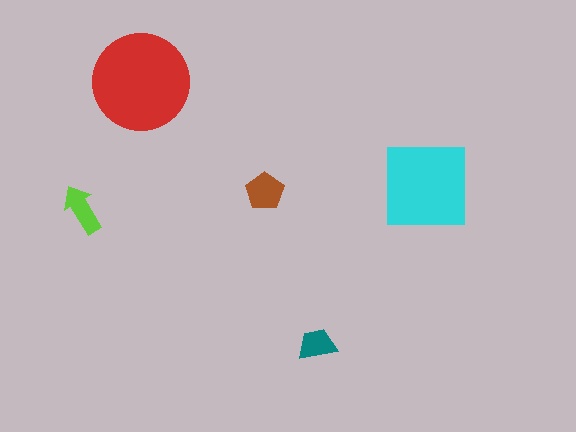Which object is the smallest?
The teal trapezoid.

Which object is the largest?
The red circle.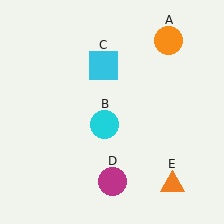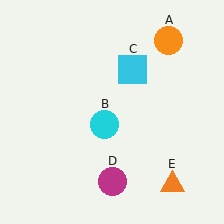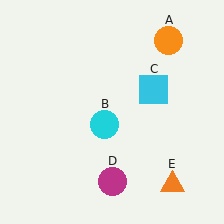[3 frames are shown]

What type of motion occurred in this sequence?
The cyan square (object C) rotated clockwise around the center of the scene.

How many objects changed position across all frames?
1 object changed position: cyan square (object C).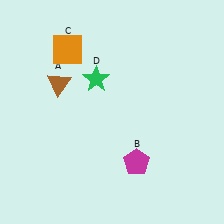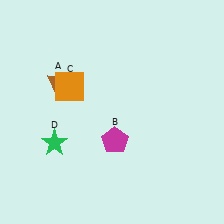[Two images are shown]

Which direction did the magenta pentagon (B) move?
The magenta pentagon (B) moved up.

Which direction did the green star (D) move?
The green star (D) moved down.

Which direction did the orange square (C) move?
The orange square (C) moved down.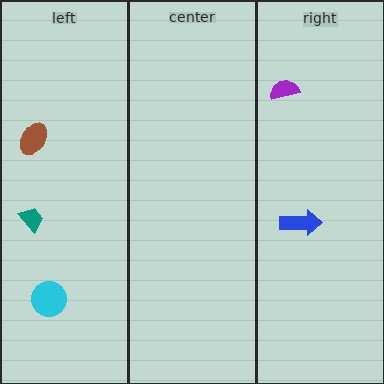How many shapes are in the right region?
2.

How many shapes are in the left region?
3.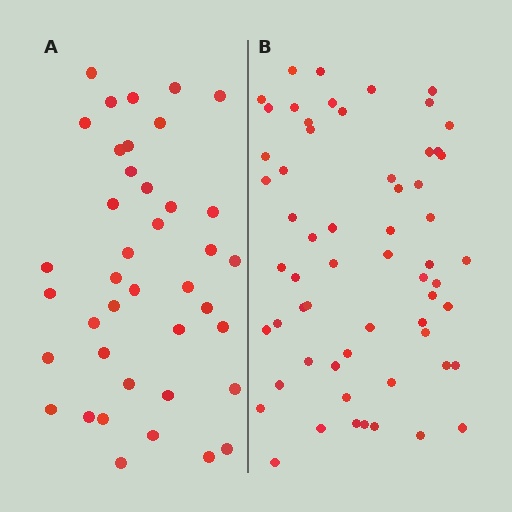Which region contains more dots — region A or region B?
Region B (the right region) has more dots.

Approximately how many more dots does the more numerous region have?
Region B has approximately 20 more dots than region A.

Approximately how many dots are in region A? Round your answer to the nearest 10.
About 40 dots.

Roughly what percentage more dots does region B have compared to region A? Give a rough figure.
About 50% more.